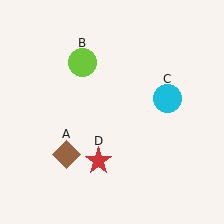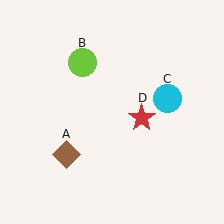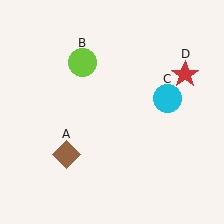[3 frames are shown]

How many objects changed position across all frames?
1 object changed position: red star (object D).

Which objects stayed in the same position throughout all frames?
Brown diamond (object A) and lime circle (object B) and cyan circle (object C) remained stationary.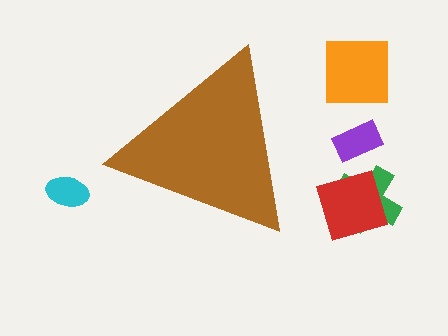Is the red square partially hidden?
No, the red square is fully visible.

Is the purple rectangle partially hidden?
No, the purple rectangle is fully visible.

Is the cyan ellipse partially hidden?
No, the cyan ellipse is fully visible.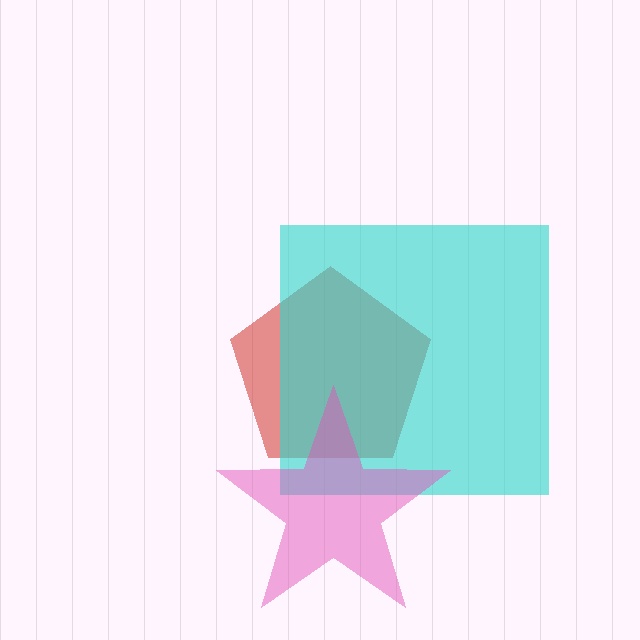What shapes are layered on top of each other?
The layered shapes are: a red pentagon, a cyan square, a pink star.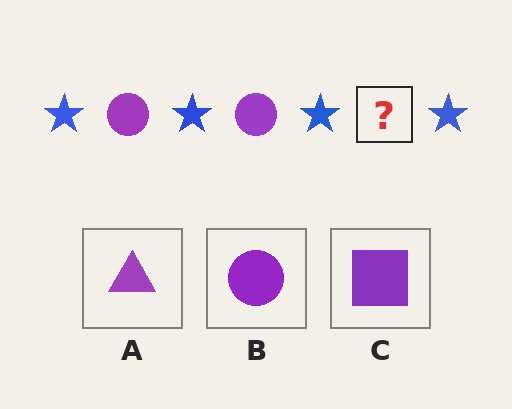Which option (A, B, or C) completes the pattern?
B.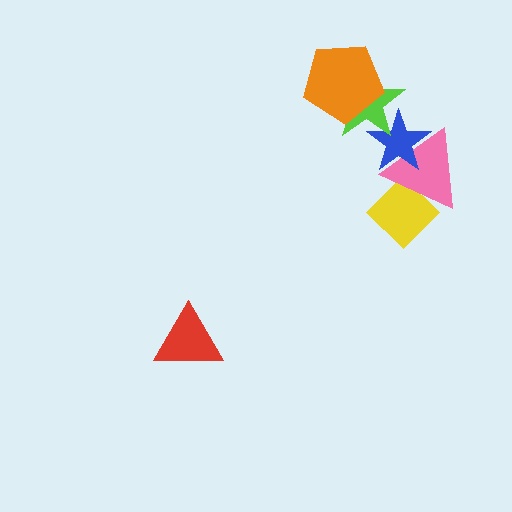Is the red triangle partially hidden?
No, no other shape covers it.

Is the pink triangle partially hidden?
Yes, it is partially covered by another shape.